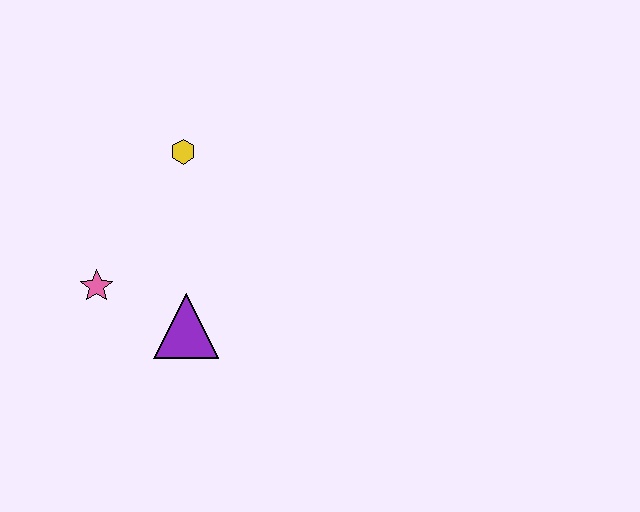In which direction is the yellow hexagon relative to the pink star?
The yellow hexagon is above the pink star.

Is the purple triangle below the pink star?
Yes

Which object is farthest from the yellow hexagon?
The purple triangle is farthest from the yellow hexagon.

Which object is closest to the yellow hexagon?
The pink star is closest to the yellow hexagon.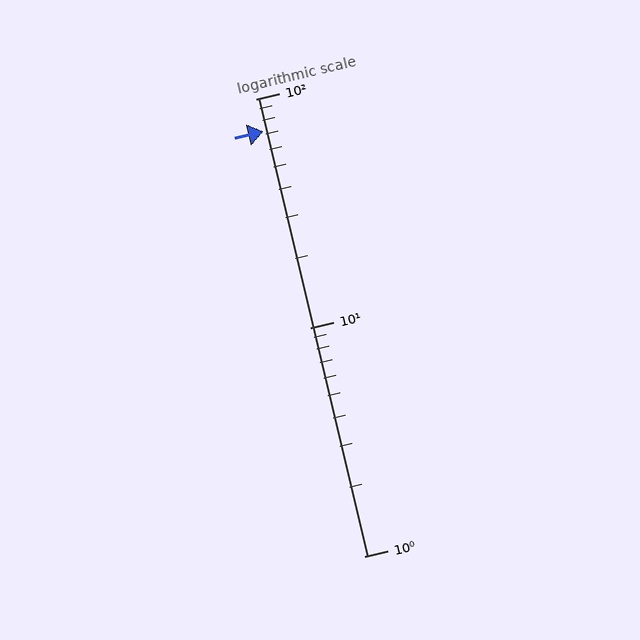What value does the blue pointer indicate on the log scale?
The pointer indicates approximately 72.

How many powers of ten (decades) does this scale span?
The scale spans 2 decades, from 1 to 100.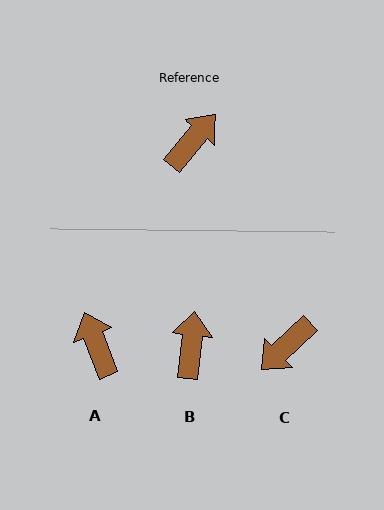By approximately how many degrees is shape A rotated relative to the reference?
Approximately 61 degrees counter-clockwise.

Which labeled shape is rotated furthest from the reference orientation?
C, about 174 degrees away.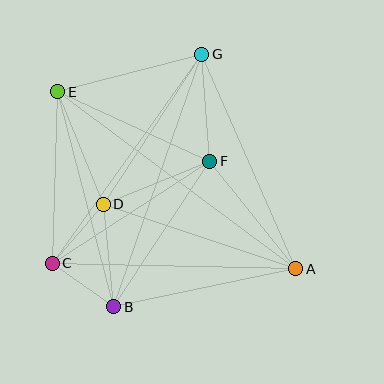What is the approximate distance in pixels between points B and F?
The distance between B and F is approximately 174 pixels.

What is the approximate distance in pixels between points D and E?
The distance between D and E is approximately 121 pixels.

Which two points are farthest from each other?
Points A and E are farthest from each other.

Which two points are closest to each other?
Points B and C are closest to each other.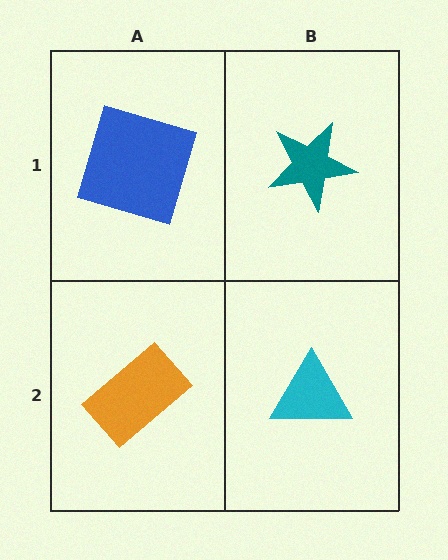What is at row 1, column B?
A teal star.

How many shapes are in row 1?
2 shapes.